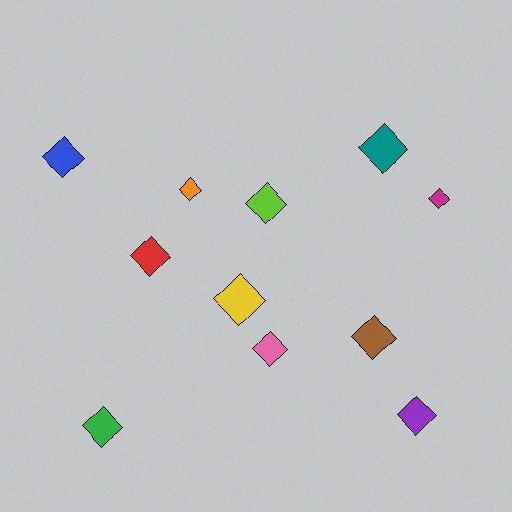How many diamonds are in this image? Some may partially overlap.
There are 11 diamonds.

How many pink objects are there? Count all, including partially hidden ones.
There is 1 pink object.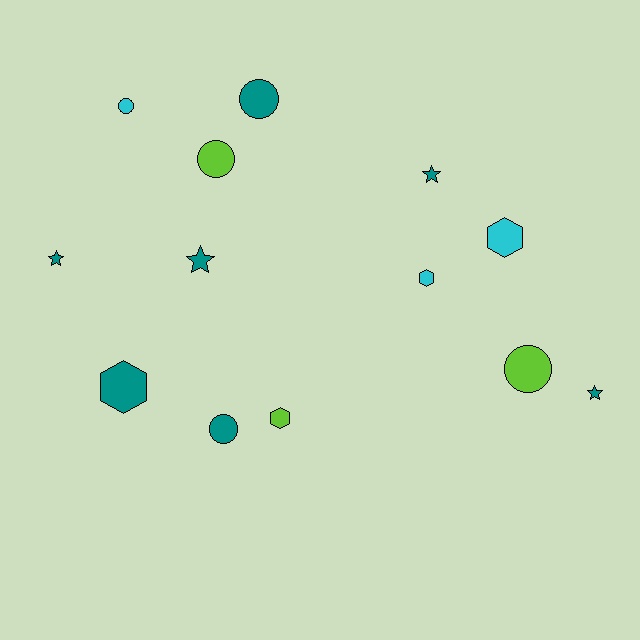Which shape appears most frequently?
Circle, with 5 objects.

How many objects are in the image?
There are 13 objects.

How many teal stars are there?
There are 4 teal stars.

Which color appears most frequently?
Teal, with 7 objects.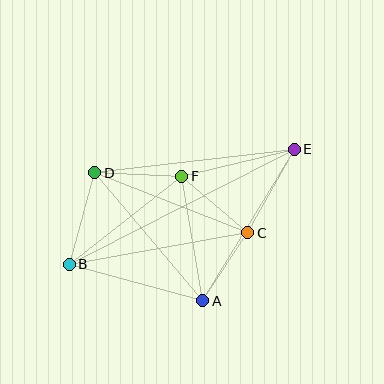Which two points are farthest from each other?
Points B and E are farthest from each other.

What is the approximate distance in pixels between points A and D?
The distance between A and D is approximately 167 pixels.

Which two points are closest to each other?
Points A and C are closest to each other.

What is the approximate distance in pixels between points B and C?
The distance between B and C is approximately 182 pixels.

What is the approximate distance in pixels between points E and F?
The distance between E and F is approximately 116 pixels.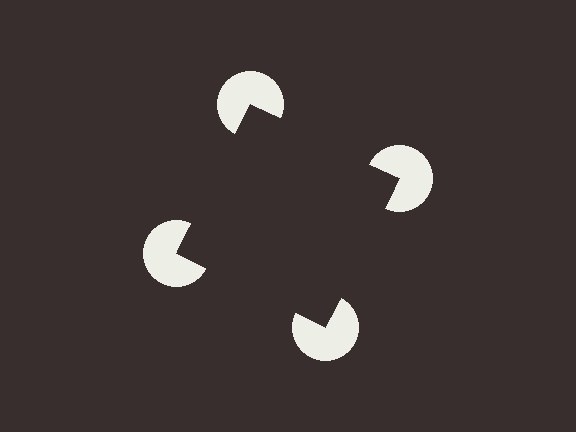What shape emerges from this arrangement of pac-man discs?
An illusory square — its edges are inferred from the aligned wedge cuts in the pac-man discs, not physically drawn.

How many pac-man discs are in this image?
There are 4 — one at each vertex of the illusory square.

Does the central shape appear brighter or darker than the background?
It typically appears slightly darker than the background, even though no actual brightness change is drawn.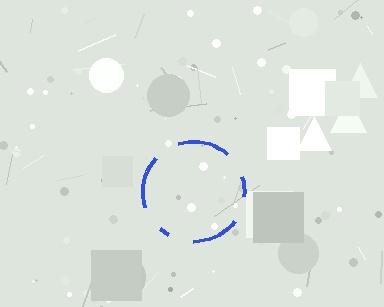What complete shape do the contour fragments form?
The contour fragments form a circle.